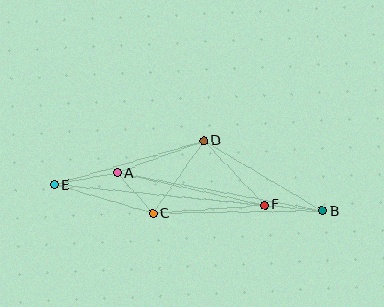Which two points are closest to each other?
Points A and C are closest to each other.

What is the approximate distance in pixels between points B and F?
The distance between B and F is approximately 58 pixels.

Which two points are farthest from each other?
Points B and E are farthest from each other.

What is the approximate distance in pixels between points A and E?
The distance between A and E is approximately 63 pixels.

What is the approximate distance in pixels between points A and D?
The distance between A and D is approximately 92 pixels.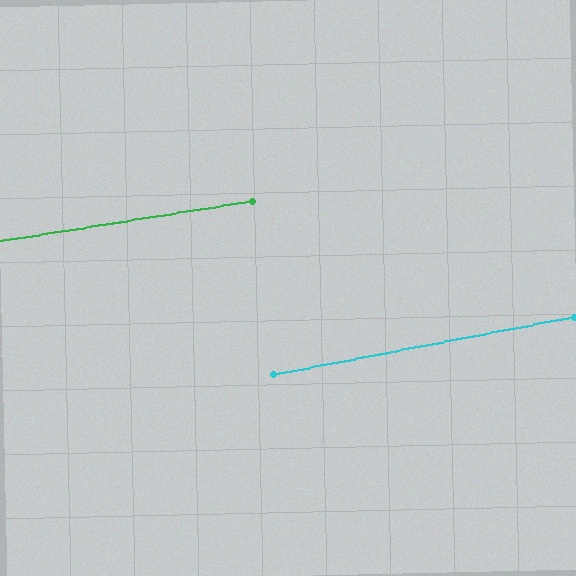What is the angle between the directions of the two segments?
Approximately 2 degrees.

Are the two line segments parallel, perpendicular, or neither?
Parallel — their directions differ by only 1.7°.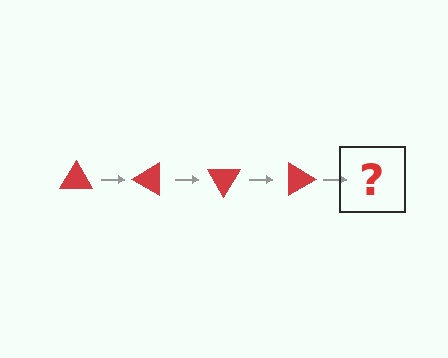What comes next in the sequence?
The next element should be a red triangle rotated 120 degrees.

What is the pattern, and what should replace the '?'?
The pattern is that the triangle rotates 30 degrees each step. The '?' should be a red triangle rotated 120 degrees.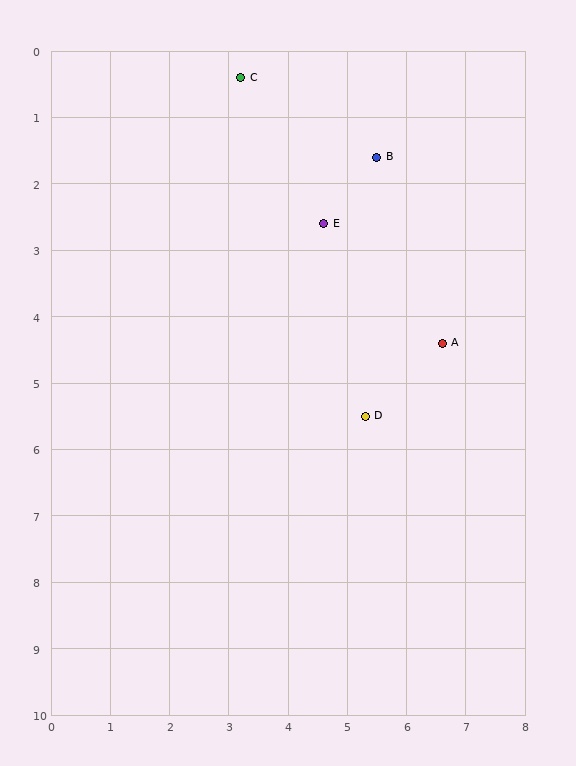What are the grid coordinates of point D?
Point D is at approximately (5.3, 5.5).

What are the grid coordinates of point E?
Point E is at approximately (4.6, 2.6).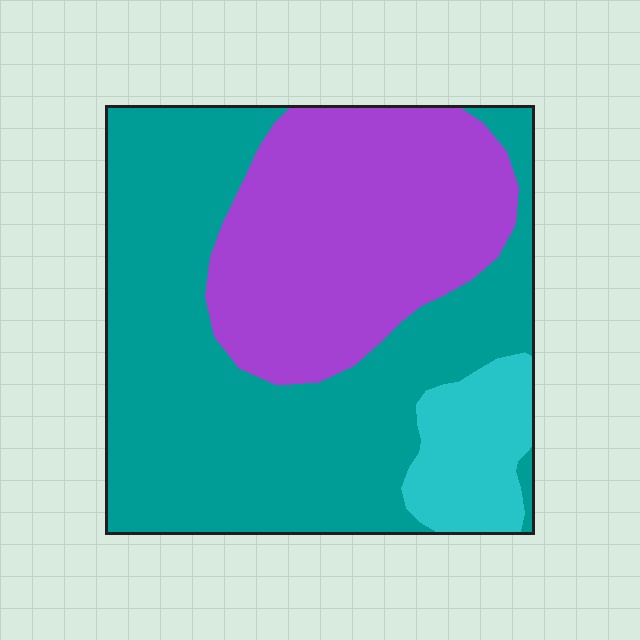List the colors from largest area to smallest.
From largest to smallest: teal, purple, cyan.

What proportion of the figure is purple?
Purple covers 34% of the figure.